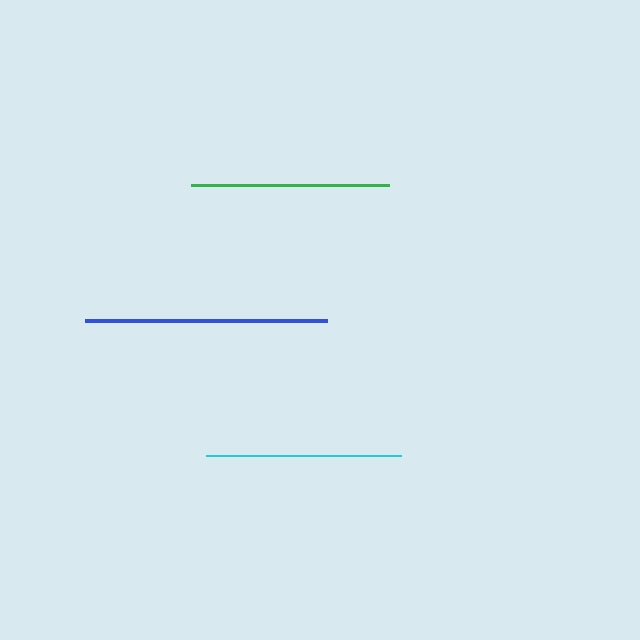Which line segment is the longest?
The blue line is the longest at approximately 242 pixels.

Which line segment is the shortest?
The cyan line is the shortest at approximately 196 pixels.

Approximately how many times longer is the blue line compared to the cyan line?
The blue line is approximately 1.2 times the length of the cyan line.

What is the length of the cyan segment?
The cyan segment is approximately 196 pixels long.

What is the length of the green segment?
The green segment is approximately 197 pixels long.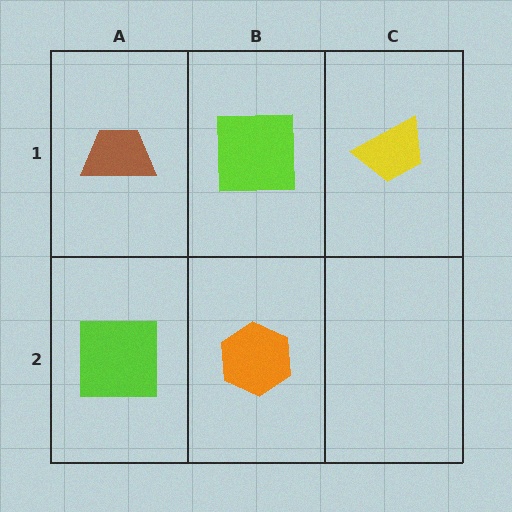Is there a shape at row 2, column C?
No, that cell is empty.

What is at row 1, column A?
A brown trapezoid.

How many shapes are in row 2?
2 shapes.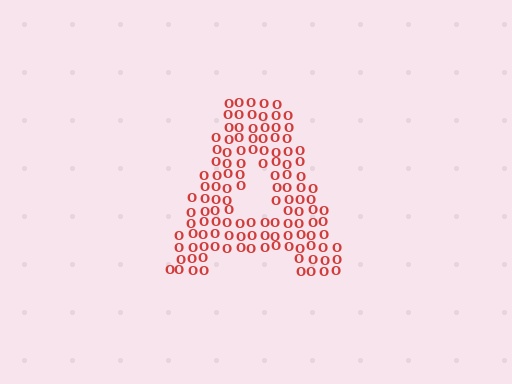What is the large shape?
The large shape is the letter A.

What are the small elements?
The small elements are letter O's.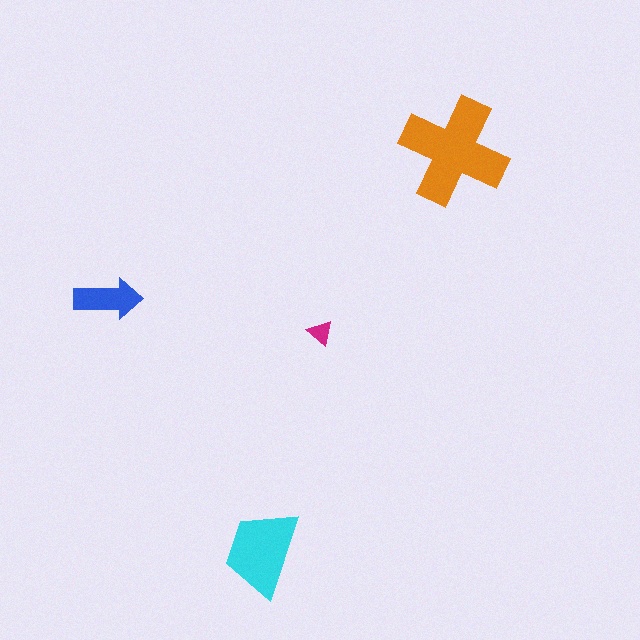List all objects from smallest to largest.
The magenta triangle, the blue arrow, the cyan trapezoid, the orange cross.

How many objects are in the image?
There are 4 objects in the image.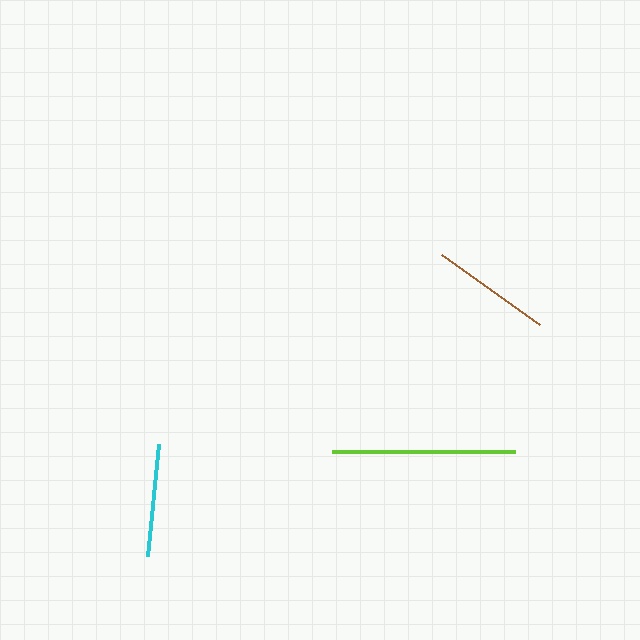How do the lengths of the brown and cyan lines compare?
The brown and cyan lines are approximately the same length.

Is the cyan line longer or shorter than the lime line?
The lime line is longer than the cyan line.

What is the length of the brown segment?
The brown segment is approximately 120 pixels long.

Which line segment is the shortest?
The cyan line is the shortest at approximately 112 pixels.